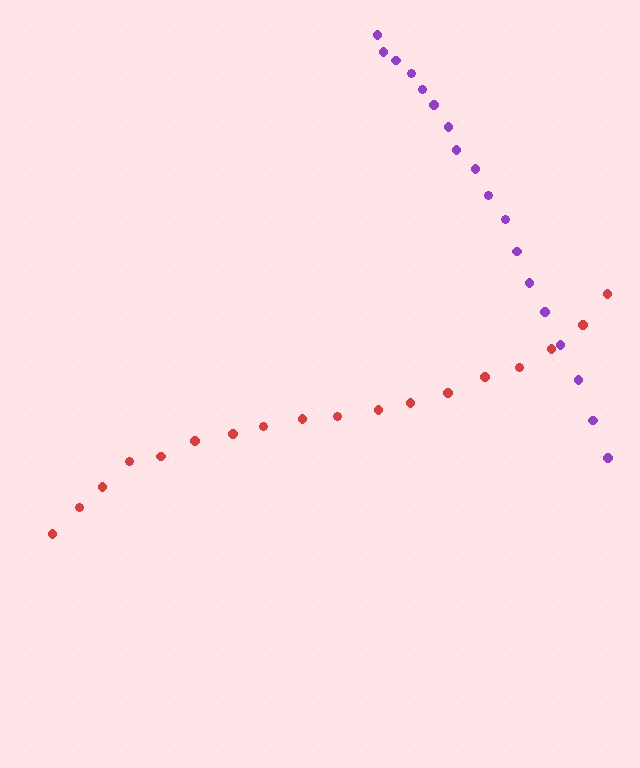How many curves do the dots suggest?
There are 2 distinct paths.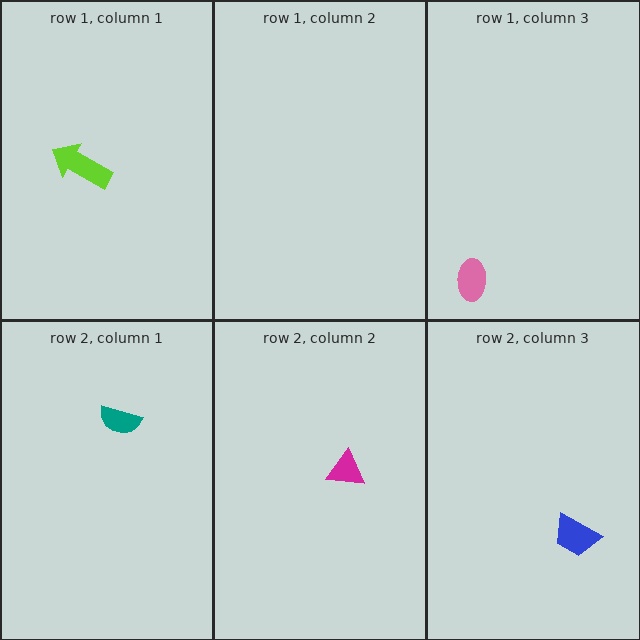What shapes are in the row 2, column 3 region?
The blue trapezoid.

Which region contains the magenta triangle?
The row 2, column 2 region.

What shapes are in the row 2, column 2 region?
The magenta triangle.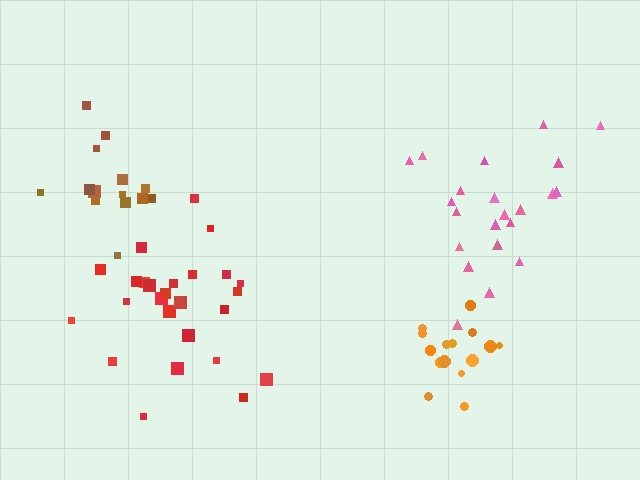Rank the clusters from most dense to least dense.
orange, pink, red, brown.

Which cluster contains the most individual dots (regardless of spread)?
Red (26).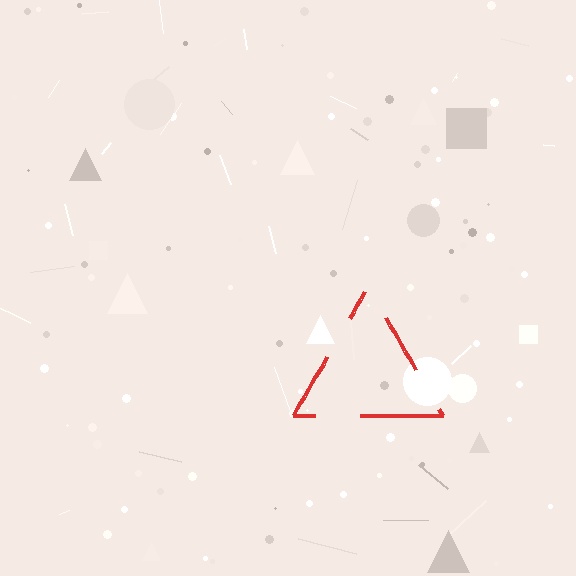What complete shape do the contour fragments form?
The contour fragments form a triangle.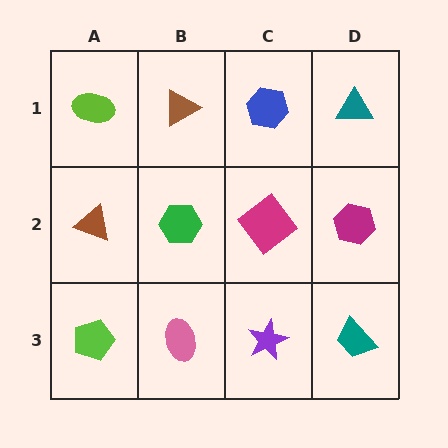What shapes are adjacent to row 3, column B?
A green hexagon (row 2, column B), a lime pentagon (row 3, column A), a purple star (row 3, column C).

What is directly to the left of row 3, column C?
A pink ellipse.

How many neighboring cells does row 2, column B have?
4.